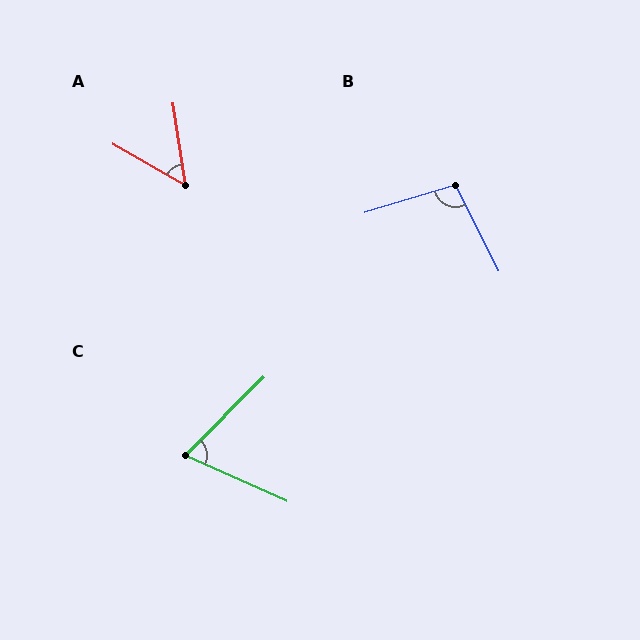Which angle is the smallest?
A, at approximately 52 degrees.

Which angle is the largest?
B, at approximately 99 degrees.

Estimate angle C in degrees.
Approximately 69 degrees.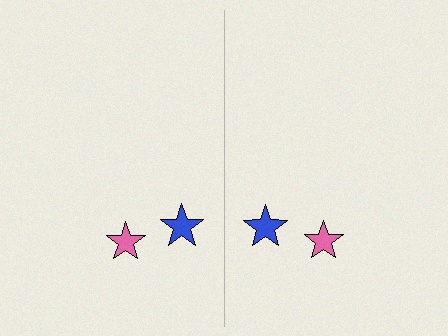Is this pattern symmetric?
Yes, this pattern has bilateral (reflection) symmetry.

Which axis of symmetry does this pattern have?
The pattern has a vertical axis of symmetry running through the center of the image.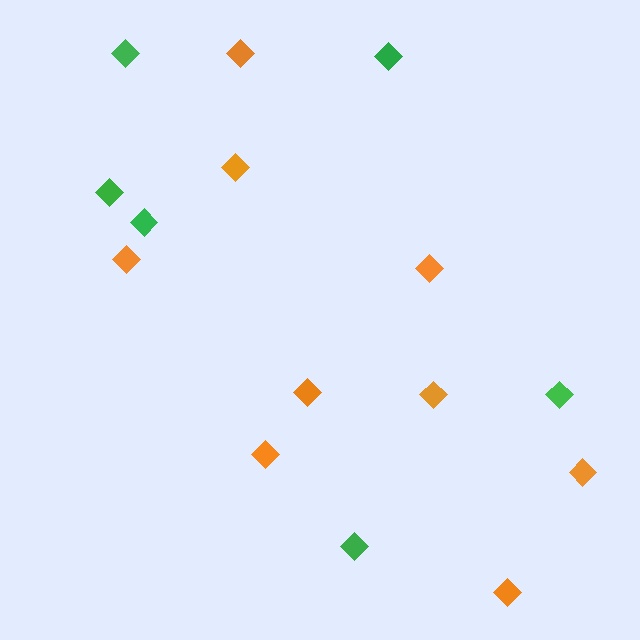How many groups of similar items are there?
There are 2 groups: one group of orange diamonds (9) and one group of green diamonds (6).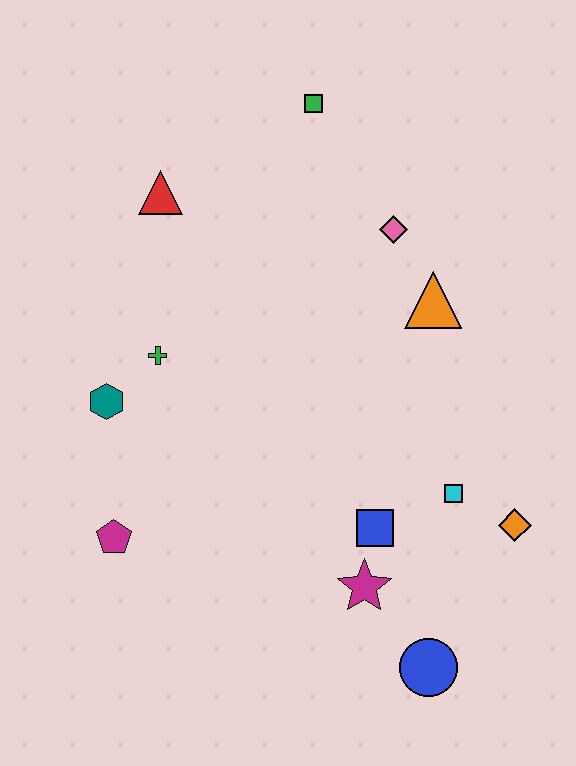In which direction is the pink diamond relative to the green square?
The pink diamond is below the green square.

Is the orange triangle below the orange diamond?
No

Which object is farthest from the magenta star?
The green square is farthest from the magenta star.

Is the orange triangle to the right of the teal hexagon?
Yes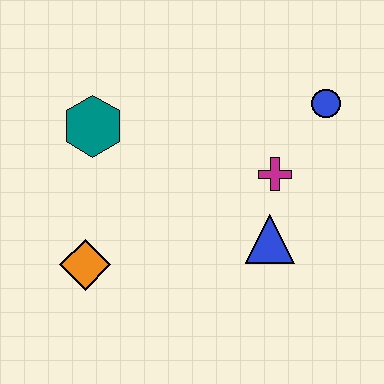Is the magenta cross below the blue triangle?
No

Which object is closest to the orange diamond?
The teal hexagon is closest to the orange diamond.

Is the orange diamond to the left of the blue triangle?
Yes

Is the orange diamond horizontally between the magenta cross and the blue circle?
No